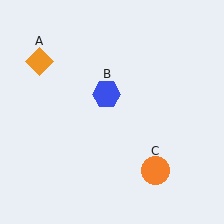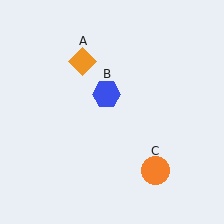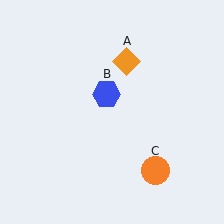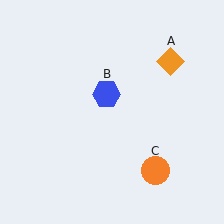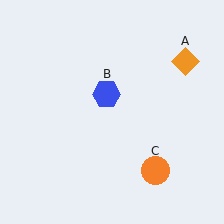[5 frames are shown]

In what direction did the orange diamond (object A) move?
The orange diamond (object A) moved right.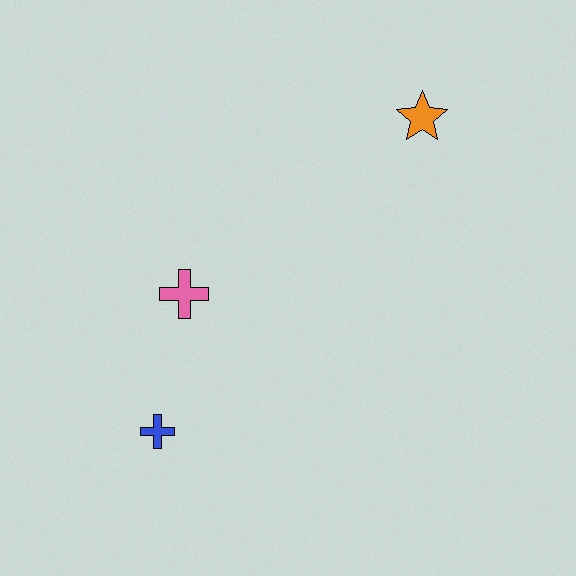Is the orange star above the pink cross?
Yes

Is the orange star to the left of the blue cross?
No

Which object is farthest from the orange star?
The blue cross is farthest from the orange star.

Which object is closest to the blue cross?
The pink cross is closest to the blue cross.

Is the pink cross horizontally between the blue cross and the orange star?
Yes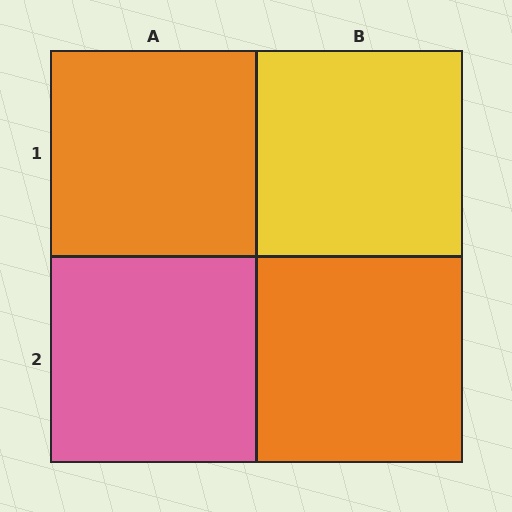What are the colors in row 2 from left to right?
Pink, orange.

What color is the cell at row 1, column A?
Orange.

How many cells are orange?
2 cells are orange.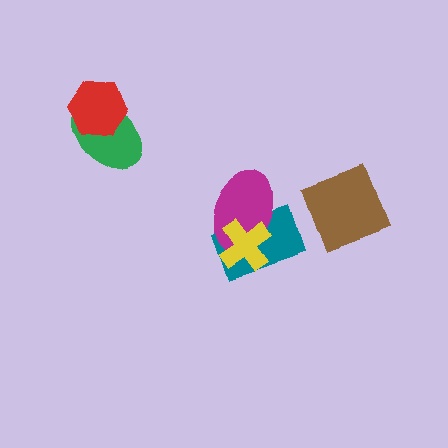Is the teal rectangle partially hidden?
Yes, it is partially covered by another shape.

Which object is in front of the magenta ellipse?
The yellow cross is in front of the magenta ellipse.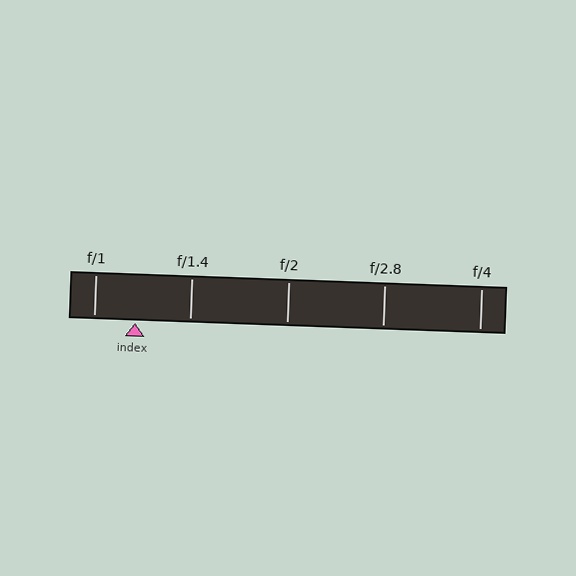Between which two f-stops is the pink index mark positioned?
The index mark is between f/1 and f/1.4.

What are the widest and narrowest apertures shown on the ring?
The widest aperture shown is f/1 and the narrowest is f/4.